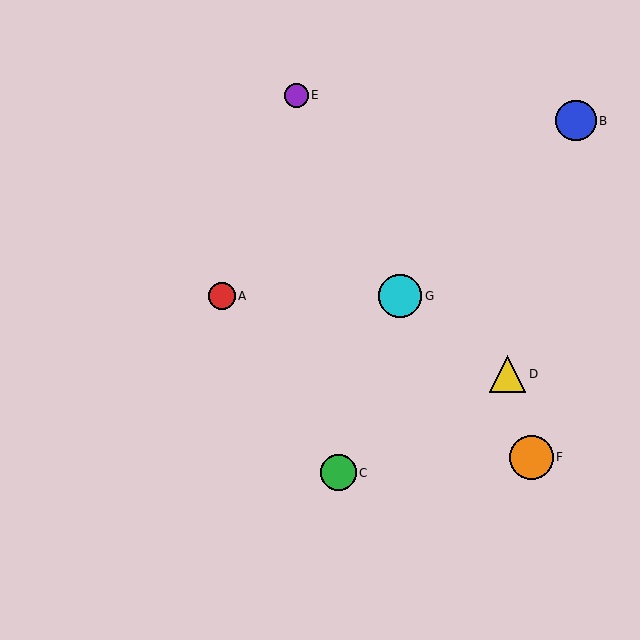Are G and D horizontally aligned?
No, G is at y≈296 and D is at y≈374.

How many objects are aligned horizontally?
2 objects (A, G) are aligned horizontally.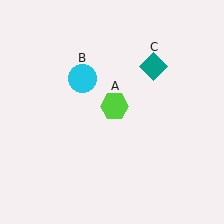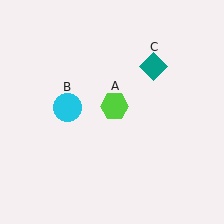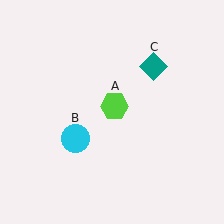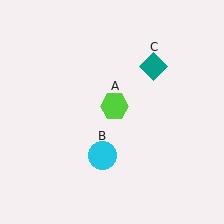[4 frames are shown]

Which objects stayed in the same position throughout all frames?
Lime hexagon (object A) and teal diamond (object C) remained stationary.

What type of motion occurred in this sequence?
The cyan circle (object B) rotated counterclockwise around the center of the scene.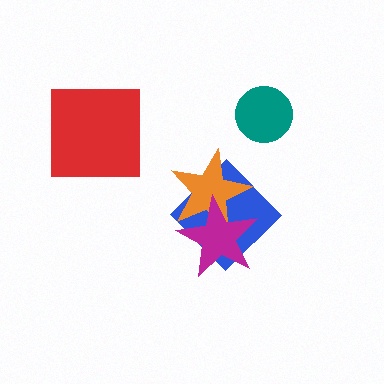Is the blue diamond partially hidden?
Yes, it is partially covered by another shape.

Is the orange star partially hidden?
Yes, it is partially covered by another shape.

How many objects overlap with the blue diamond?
2 objects overlap with the blue diamond.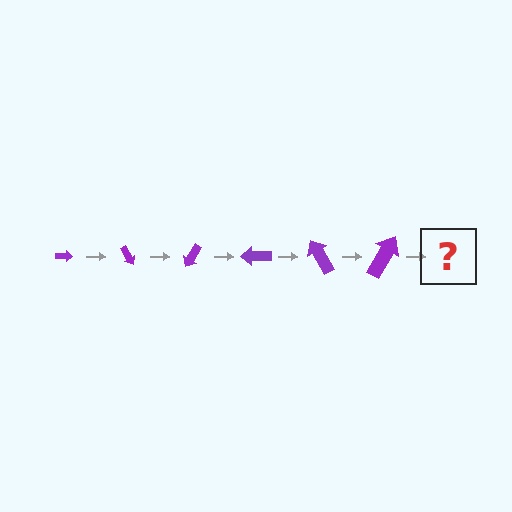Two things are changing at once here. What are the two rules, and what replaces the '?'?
The two rules are that the arrow grows larger each step and it rotates 60 degrees each step. The '?' should be an arrow, larger than the previous one and rotated 360 degrees from the start.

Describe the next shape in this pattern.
It should be an arrow, larger than the previous one and rotated 360 degrees from the start.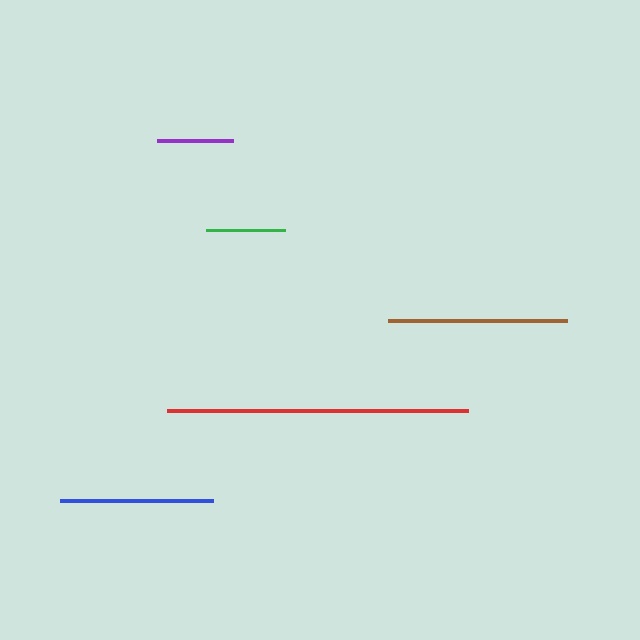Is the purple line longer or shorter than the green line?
The green line is longer than the purple line.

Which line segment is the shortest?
The purple line is the shortest at approximately 76 pixels.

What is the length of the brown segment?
The brown segment is approximately 179 pixels long.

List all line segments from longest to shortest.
From longest to shortest: red, brown, blue, green, purple.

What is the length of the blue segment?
The blue segment is approximately 153 pixels long.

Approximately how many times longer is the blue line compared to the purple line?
The blue line is approximately 2.0 times the length of the purple line.